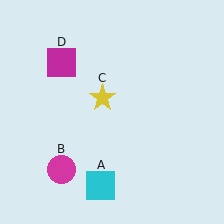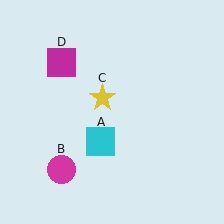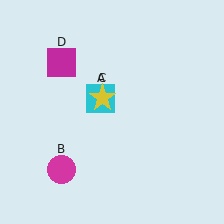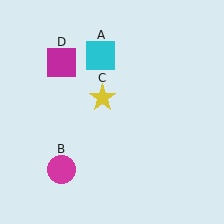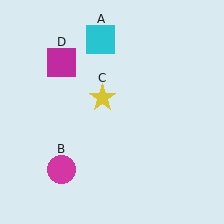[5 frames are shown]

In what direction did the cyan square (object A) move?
The cyan square (object A) moved up.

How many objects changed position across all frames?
1 object changed position: cyan square (object A).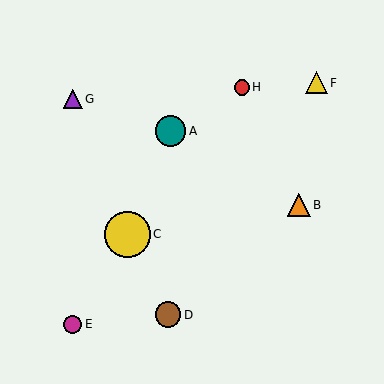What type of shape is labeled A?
Shape A is a teal circle.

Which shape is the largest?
The yellow circle (labeled C) is the largest.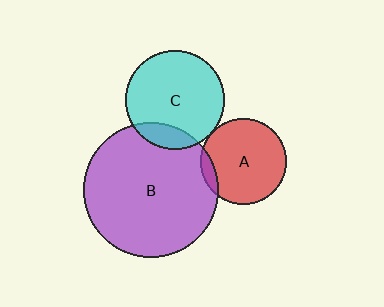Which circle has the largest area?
Circle B (purple).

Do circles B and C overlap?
Yes.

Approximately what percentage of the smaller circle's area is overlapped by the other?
Approximately 15%.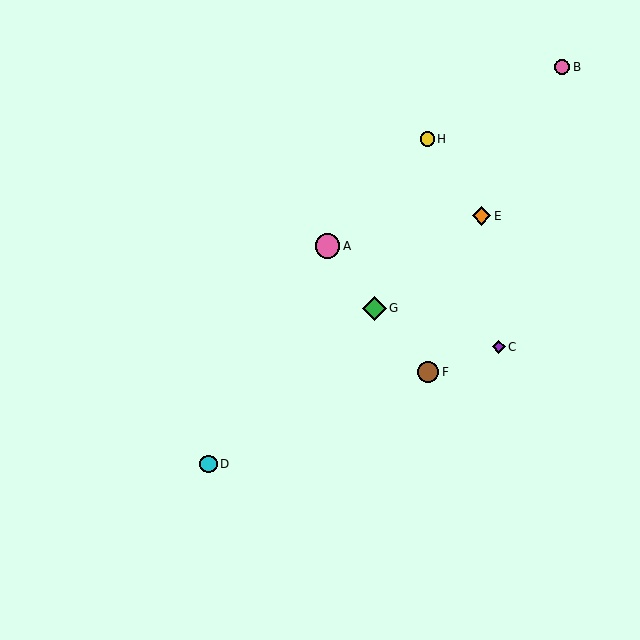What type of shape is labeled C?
Shape C is a purple diamond.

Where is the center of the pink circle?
The center of the pink circle is at (327, 246).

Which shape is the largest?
The pink circle (labeled A) is the largest.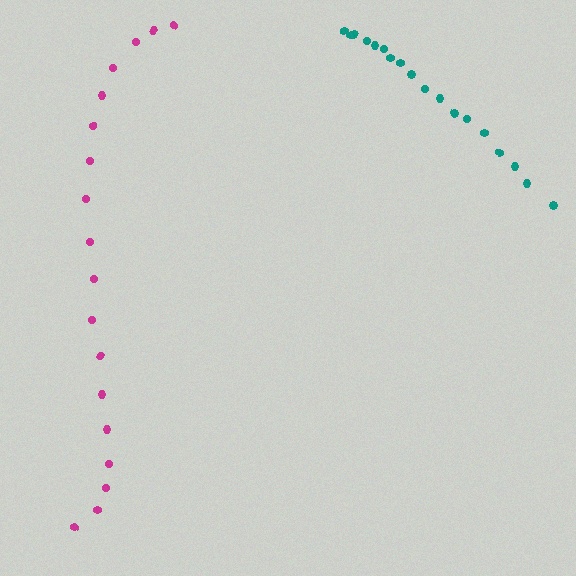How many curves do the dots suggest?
There are 2 distinct paths.